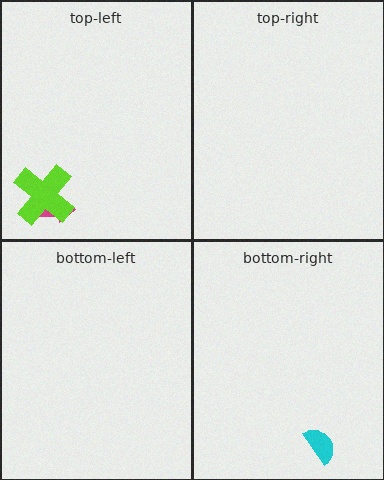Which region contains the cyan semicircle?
The bottom-right region.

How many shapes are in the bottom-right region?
1.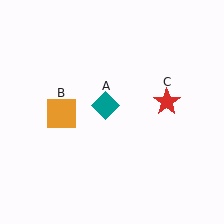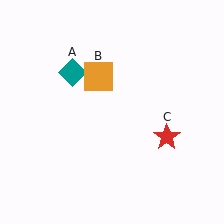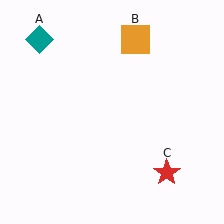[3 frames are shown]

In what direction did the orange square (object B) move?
The orange square (object B) moved up and to the right.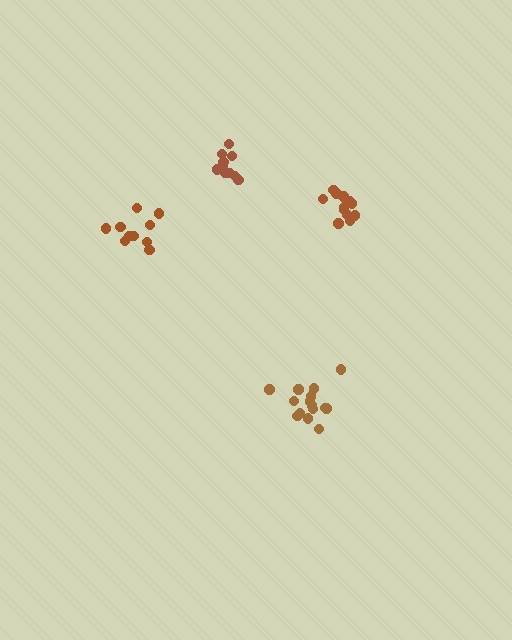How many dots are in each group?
Group 1: 14 dots, Group 2: 10 dots, Group 3: 15 dots, Group 4: 10 dots (49 total).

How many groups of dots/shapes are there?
There are 4 groups.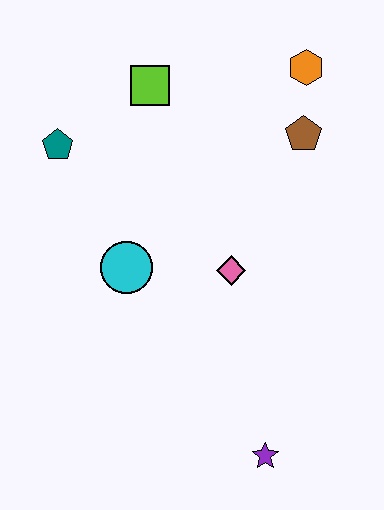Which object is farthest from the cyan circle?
The orange hexagon is farthest from the cyan circle.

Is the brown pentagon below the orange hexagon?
Yes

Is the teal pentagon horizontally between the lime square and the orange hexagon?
No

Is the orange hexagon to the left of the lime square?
No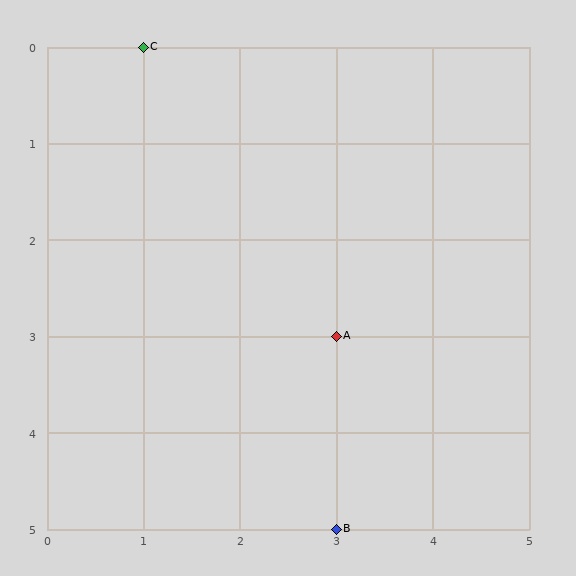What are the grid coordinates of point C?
Point C is at grid coordinates (1, 0).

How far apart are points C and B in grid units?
Points C and B are 2 columns and 5 rows apart (about 5.4 grid units diagonally).